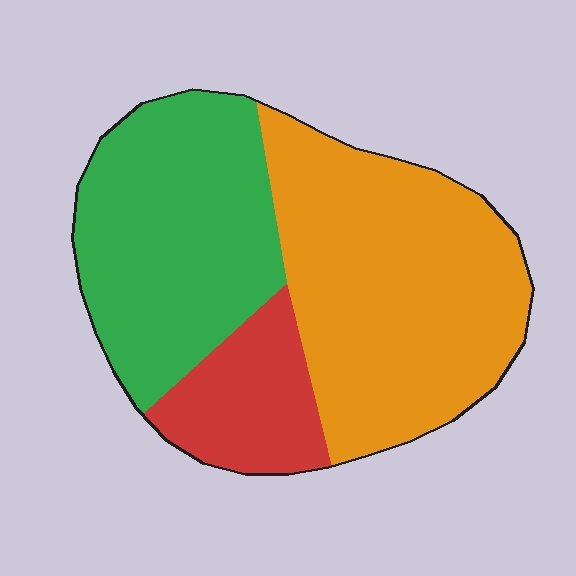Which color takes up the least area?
Red, at roughly 15%.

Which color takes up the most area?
Orange, at roughly 45%.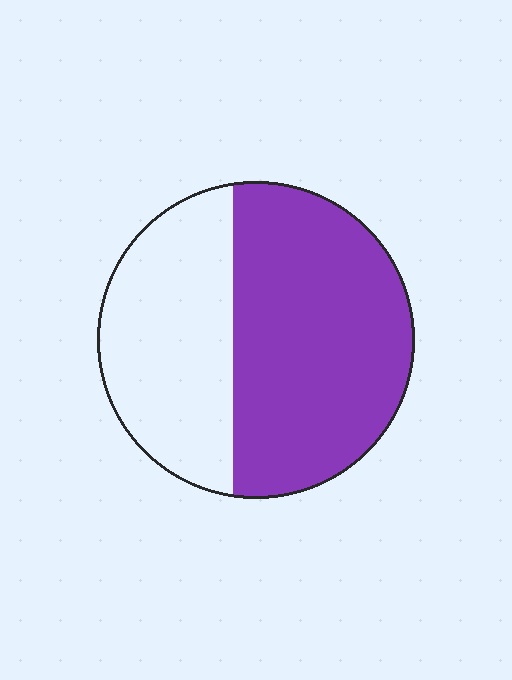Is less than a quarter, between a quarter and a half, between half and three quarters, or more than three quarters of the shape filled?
Between half and three quarters.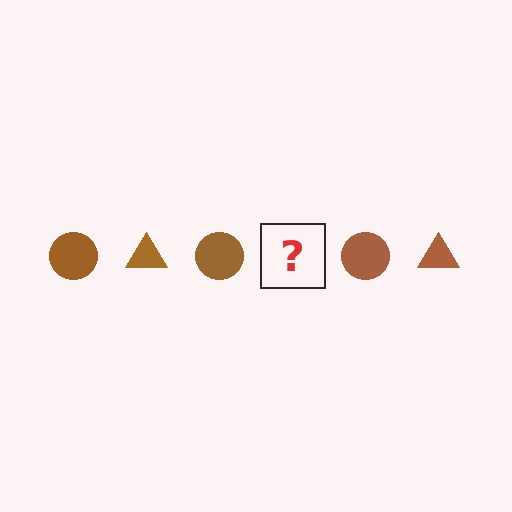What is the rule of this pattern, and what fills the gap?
The rule is that the pattern cycles through circle, triangle shapes in brown. The gap should be filled with a brown triangle.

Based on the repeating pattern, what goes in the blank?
The blank should be a brown triangle.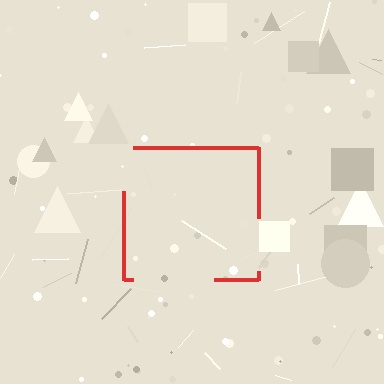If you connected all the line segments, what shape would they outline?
They would outline a square.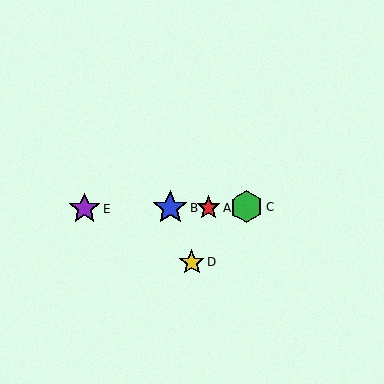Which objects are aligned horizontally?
Objects A, B, C, E are aligned horizontally.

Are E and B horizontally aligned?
Yes, both are at y≈209.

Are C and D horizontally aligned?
No, C is at y≈207 and D is at y≈263.